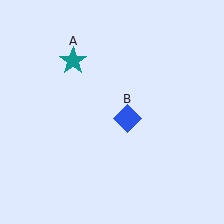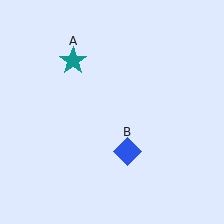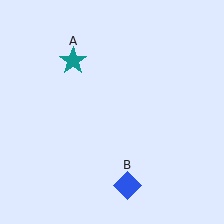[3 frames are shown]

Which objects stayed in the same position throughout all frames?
Teal star (object A) remained stationary.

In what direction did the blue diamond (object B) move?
The blue diamond (object B) moved down.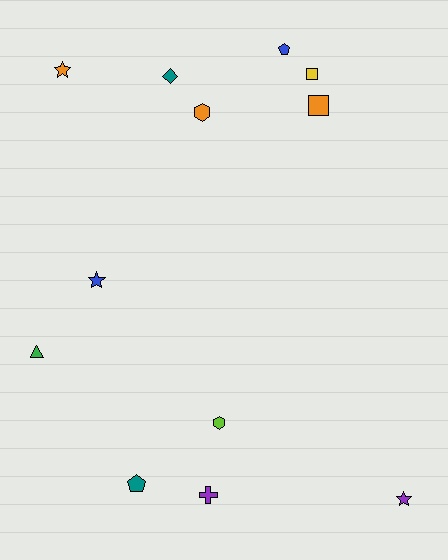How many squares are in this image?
There are 2 squares.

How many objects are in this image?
There are 12 objects.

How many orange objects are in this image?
There are 3 orange objects.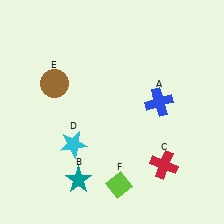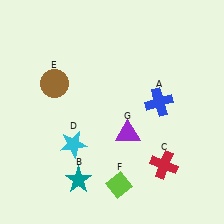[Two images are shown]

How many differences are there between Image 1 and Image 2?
There is 1 difference between the two images.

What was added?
A purple triangle (G) was added in Image 2.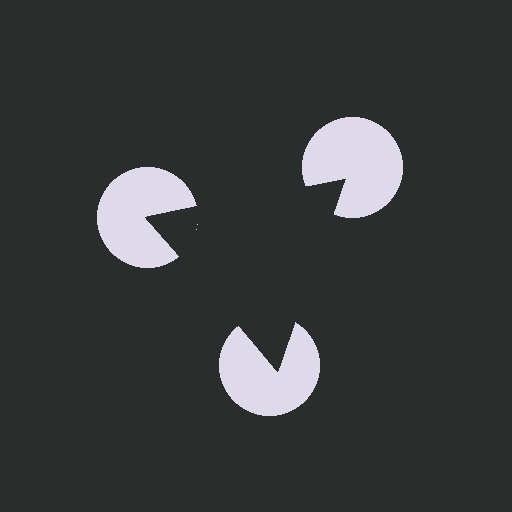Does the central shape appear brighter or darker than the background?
It typically appears slightly darker than the background, even though no actual brightness change is drawn.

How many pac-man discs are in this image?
There are 3 — one at each vertex of the illusory triangle.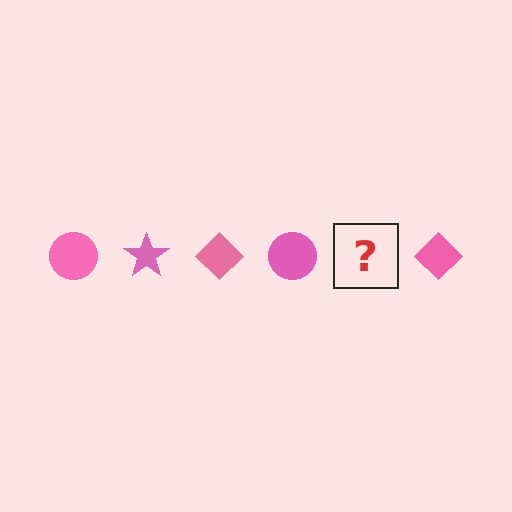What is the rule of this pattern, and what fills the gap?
The rule is that the pattern cycles through circle, star, diamond shapes in pink. The gap should be filled with a pink star.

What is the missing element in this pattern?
The missing element is a pink star.